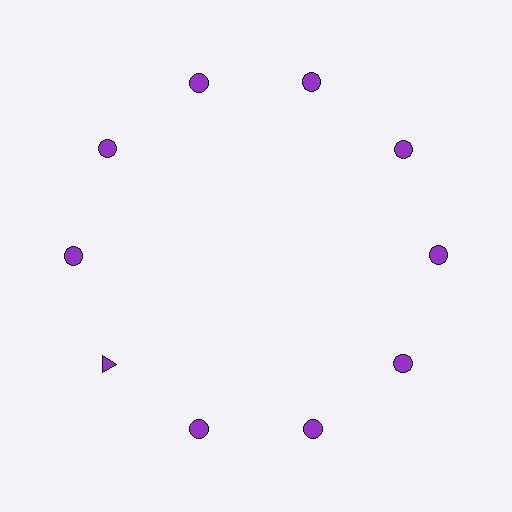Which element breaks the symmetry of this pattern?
The purple triangle at roughly the 8 o'clock position breaks the symmetry. All other shapes are purple circles.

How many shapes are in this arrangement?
There are 10 shapes arranged in a ring pattern.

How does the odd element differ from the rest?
It has a different shape: triangle instead of circle.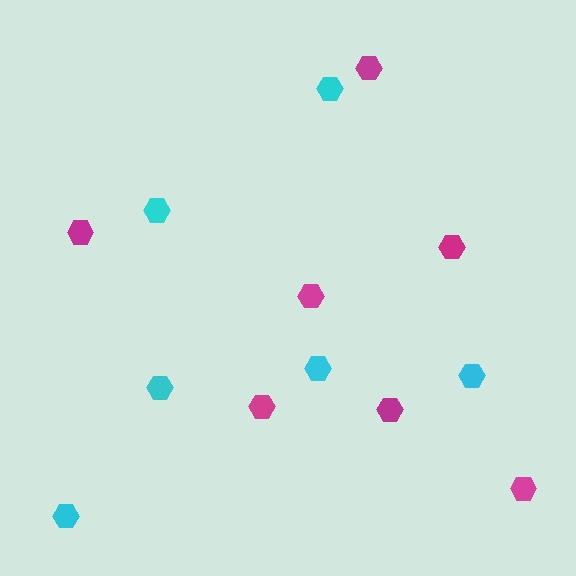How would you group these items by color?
There are 2 groups: one group of cyan hexagons (6) and one group of magenta hexagons (7).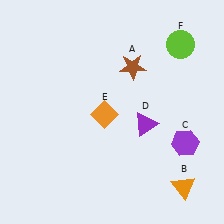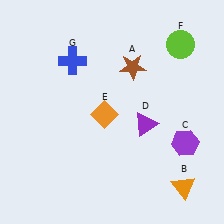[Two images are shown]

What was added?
A blue cross (G) was added in Image 2.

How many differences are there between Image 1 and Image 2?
There is 1 difference between the two images.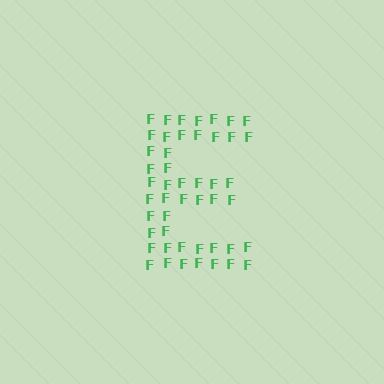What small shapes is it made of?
It is made of small letter F's.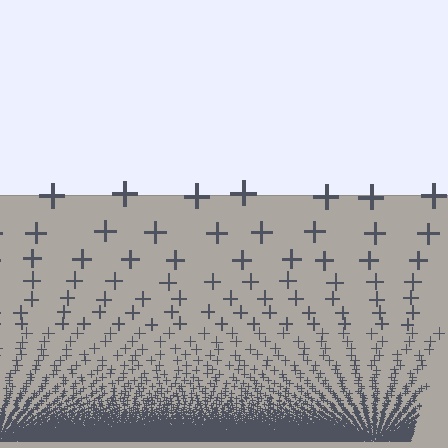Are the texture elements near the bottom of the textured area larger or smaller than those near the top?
Smaller. The gradient is inverted — elements near the bottom are smaller and denser.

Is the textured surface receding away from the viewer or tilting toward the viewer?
The surface appears to tilt toward the viewer. Texture elements get larger and sparser toward the top.